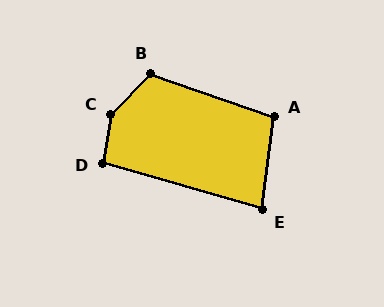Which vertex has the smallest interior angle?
E, at approximately 81 degrees.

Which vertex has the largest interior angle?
C, at approximately 145 degrees.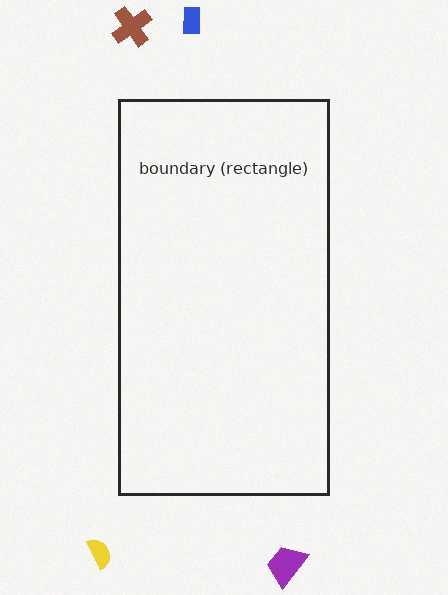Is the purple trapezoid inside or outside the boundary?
Outside.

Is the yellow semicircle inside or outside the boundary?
Outside.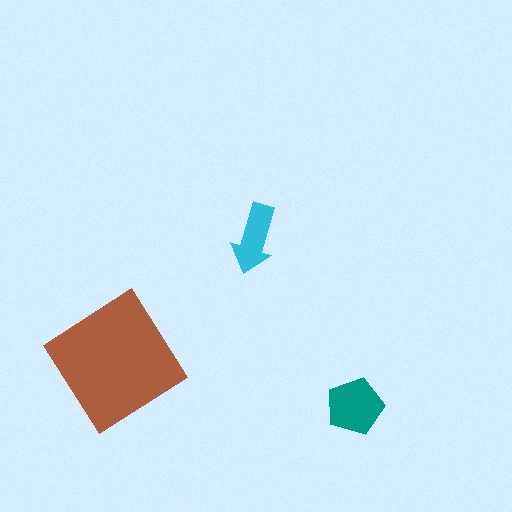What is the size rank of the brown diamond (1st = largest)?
1st.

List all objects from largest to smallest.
The brown diamond, the teal pentagon, the cyan arrow.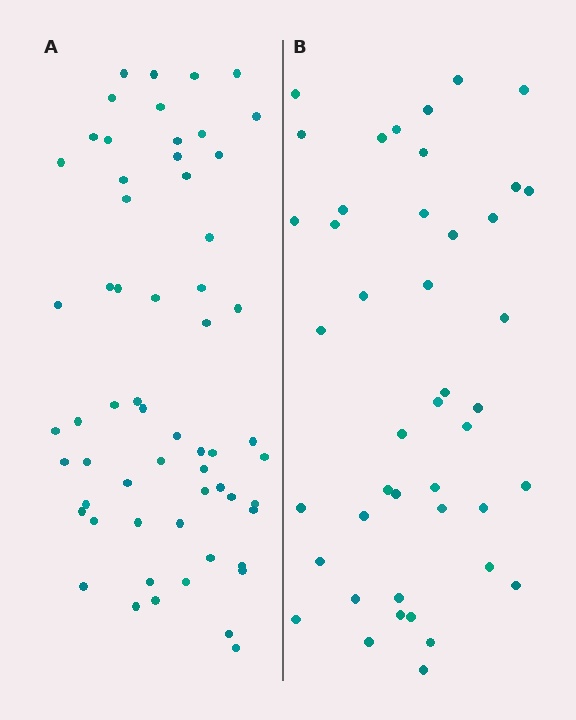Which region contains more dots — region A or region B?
Region A (the left region) has more dots.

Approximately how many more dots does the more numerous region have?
Region A has approximately 15 more dots than region B.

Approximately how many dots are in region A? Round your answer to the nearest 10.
About 60 dots.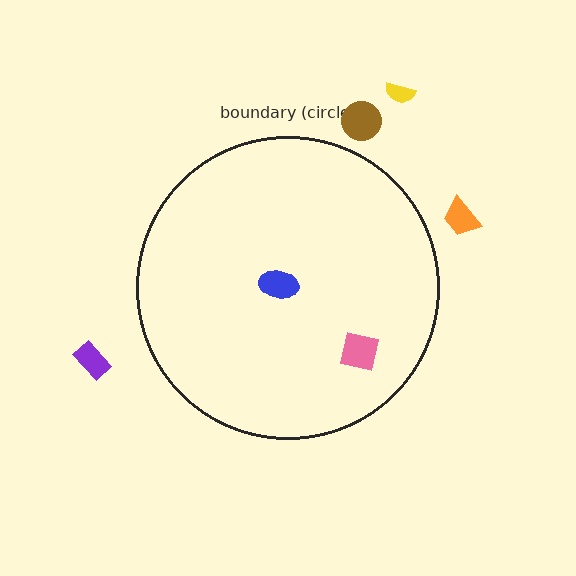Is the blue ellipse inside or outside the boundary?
Inside.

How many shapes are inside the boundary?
2 inside, 4 outside.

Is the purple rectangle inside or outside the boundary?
Outside.